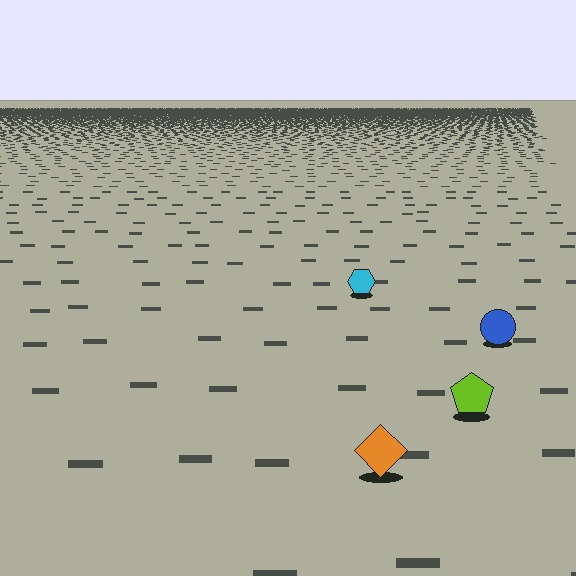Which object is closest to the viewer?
The orange diamond is closest. The texture marks near it are larger and more spread out.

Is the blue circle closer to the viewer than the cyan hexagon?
Yes. The blue circle is closer — you can tell from the texture gradient: the ground texture is coarser near it.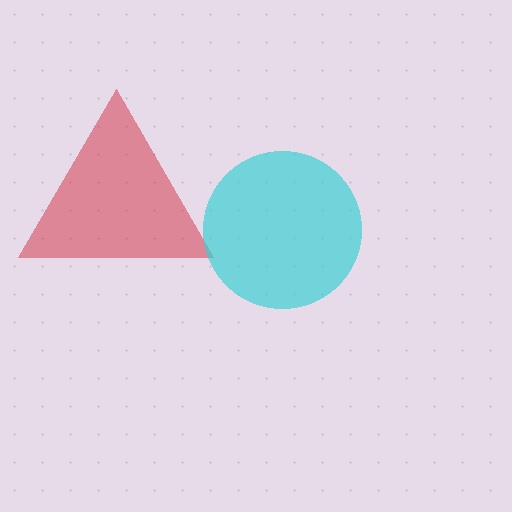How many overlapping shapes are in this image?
There are 2 overlapping shapes in the image.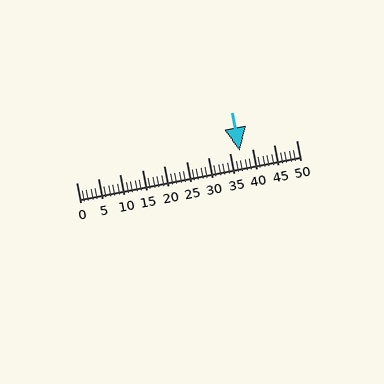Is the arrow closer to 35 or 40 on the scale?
The arrow is closer to 35.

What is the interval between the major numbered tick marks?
The major tick marks are spaced 5 units apart.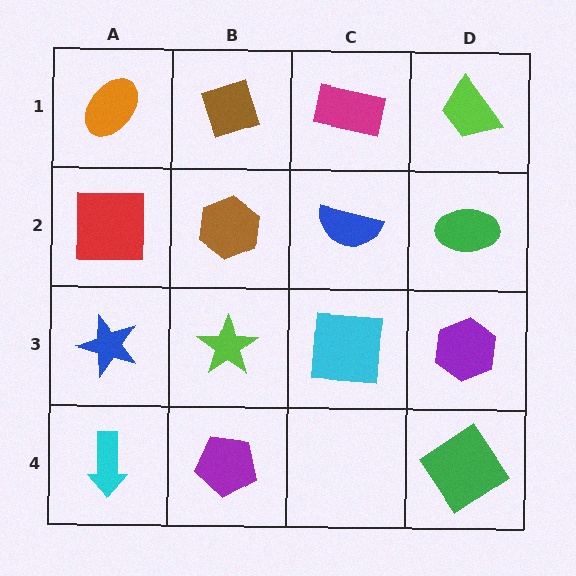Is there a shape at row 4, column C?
No, that cell is empty.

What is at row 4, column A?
A cyan arrow.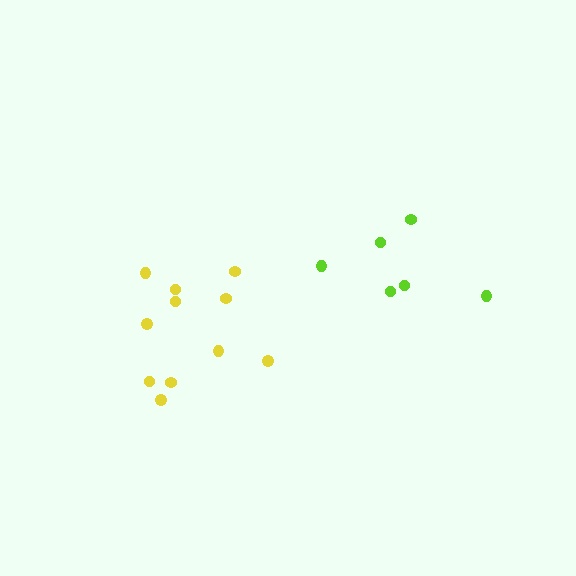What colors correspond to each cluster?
The clusters are colored: lime, yellow.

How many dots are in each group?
Group 1: 6 dots, Group 2: 11 dots (17 total).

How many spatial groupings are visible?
There are 2 spatial groupings.